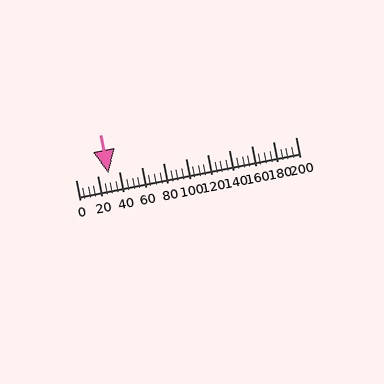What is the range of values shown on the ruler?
The ruler shows values from 0 to 200.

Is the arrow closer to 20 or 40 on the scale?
The arrow is closer to 40.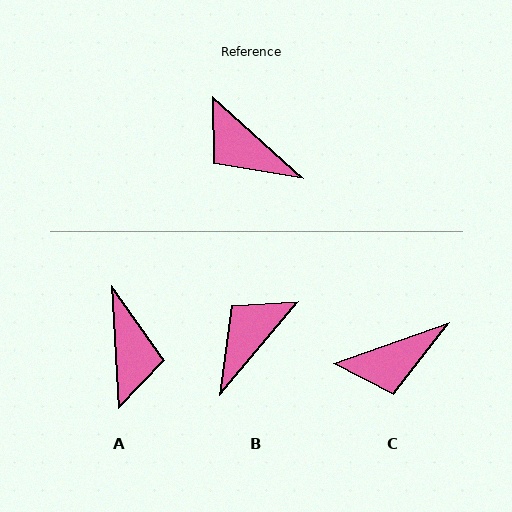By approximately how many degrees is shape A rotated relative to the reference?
Approximately 135 degrees counter-clockwise.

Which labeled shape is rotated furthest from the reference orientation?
A, about 135 degrees away.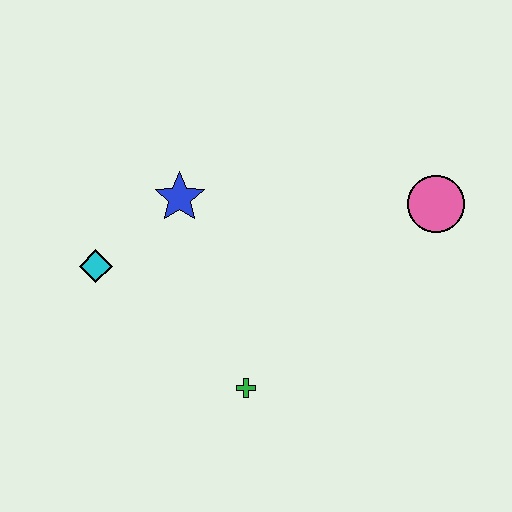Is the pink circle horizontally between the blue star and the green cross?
No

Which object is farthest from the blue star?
The pink circle is farthest from the blue star.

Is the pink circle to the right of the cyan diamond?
Yes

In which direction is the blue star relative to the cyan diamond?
The blue star is to the right of the cyan diamond.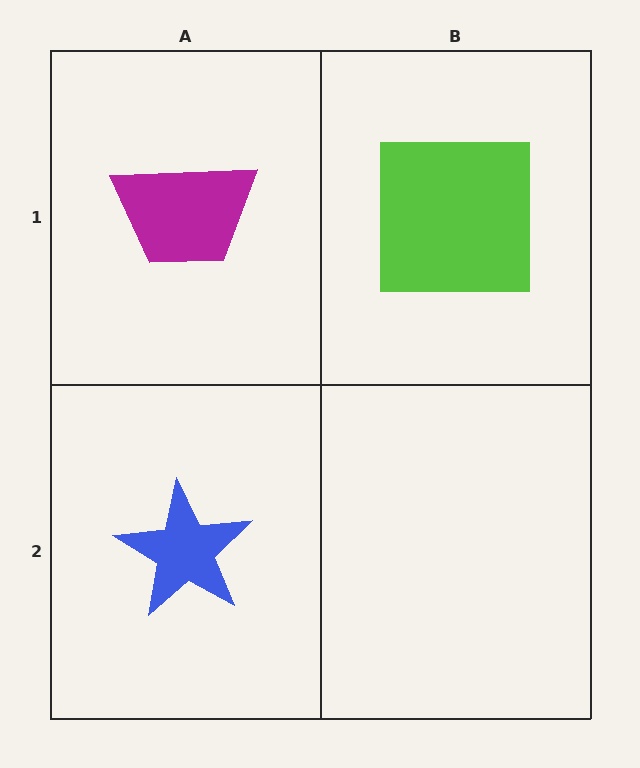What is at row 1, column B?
A lime square.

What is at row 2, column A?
A blue star.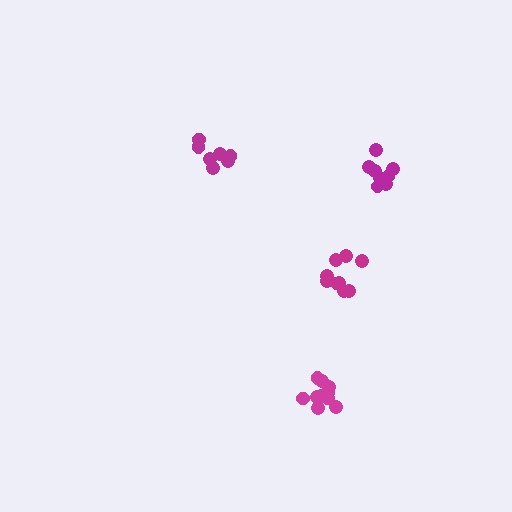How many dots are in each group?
Group 1: 9 dots, Group 2: 10 dots, Group 3: 8 dots, Group 4: 8 dots (35 total).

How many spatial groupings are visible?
There are 4 spatial groupings.